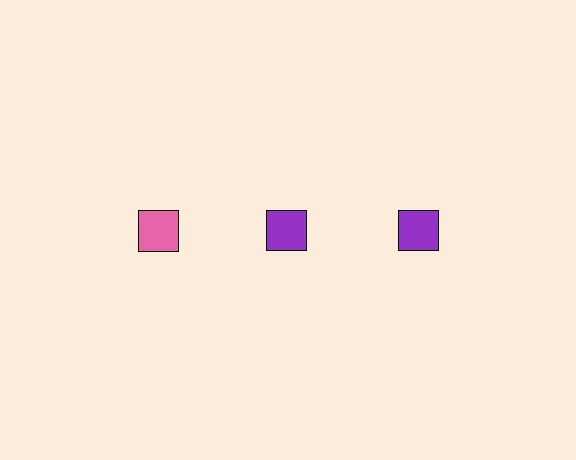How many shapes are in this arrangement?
There are 3 shapes arranged in a grid pattern.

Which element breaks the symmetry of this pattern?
The pink square in the top row, leftmost column breaks the symmetry. All other shapes are purple squares.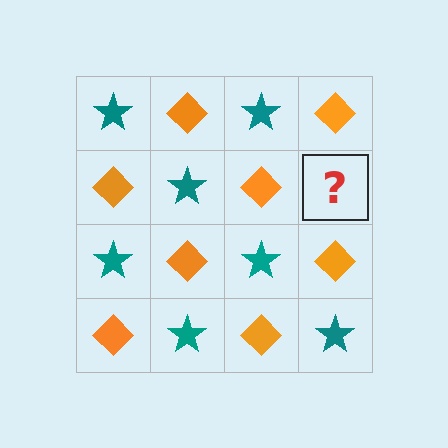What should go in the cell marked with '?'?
The missing cell should contain a teal star.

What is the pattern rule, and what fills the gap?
The rule is that it alternates teal star and orange diamond in a checkerboard pattern. The gap should be filled with a teal star.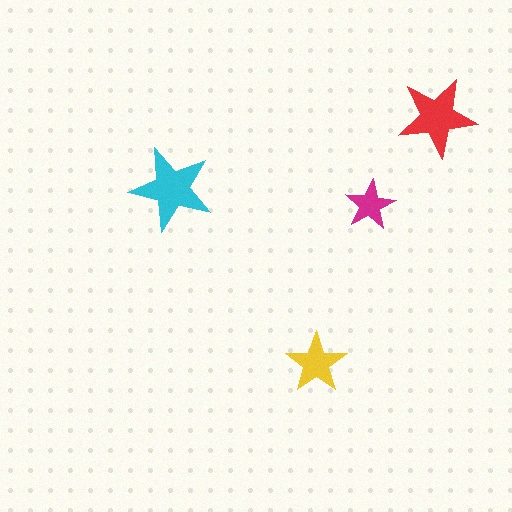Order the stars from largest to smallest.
the cyan one, the red one, the yellow one, the magenta one.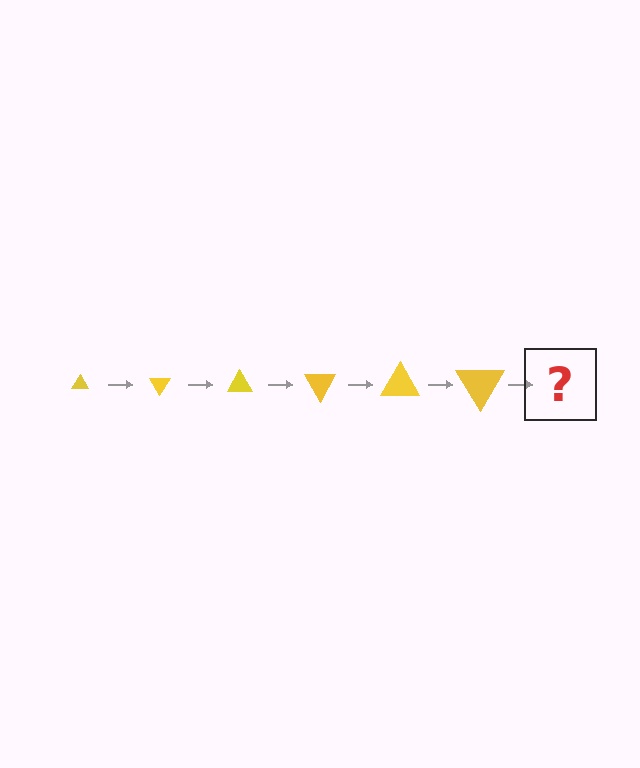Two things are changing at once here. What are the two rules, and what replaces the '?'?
The two rules are that the triangle grows larger each step and it rotates 60 degrees each step. The '?' should be a triangle, larger than the previous one and rotated 360 degrees from the start.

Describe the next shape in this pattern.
It should be a triangle, larger than the previous one and rotated 360 degrees from the start.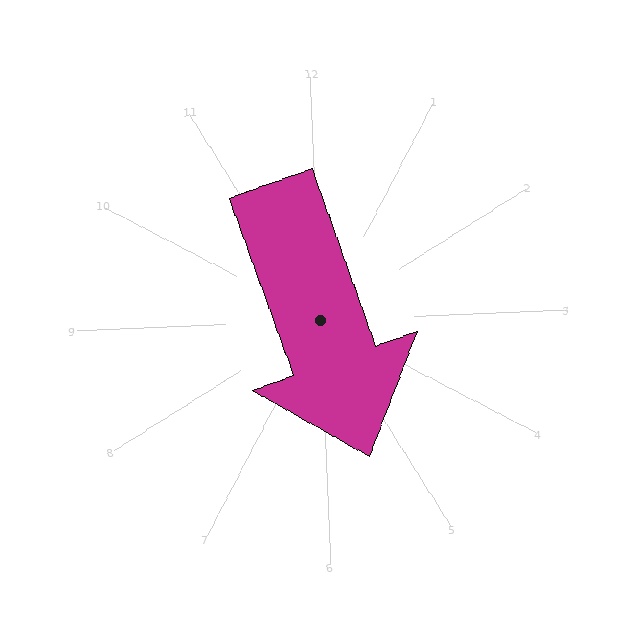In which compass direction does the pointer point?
South.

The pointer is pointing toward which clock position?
Roughly 5 o'clock.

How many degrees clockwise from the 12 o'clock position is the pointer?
Approximately 163 degrees.